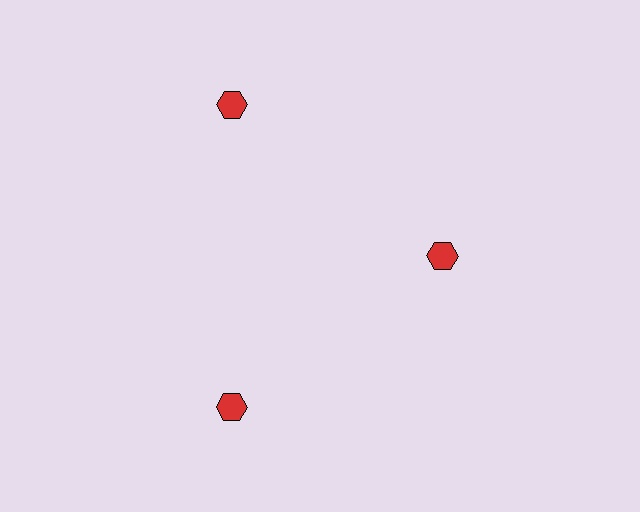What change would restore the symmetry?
The symmetry would be restored by moving it outward, back onto the ring so that all 3 hexagons sit at equal angles and equal distance from the center.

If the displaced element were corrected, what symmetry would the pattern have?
It would have 3-fold rotational symmetry — the pattern would map onto itself every 120 degrees.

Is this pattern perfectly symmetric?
No. The 3 red hexagons are arranged in a ring, but one element near the 3 o'clock position is pulled inward toward the center, breaking the 3-fold rotational symmetry.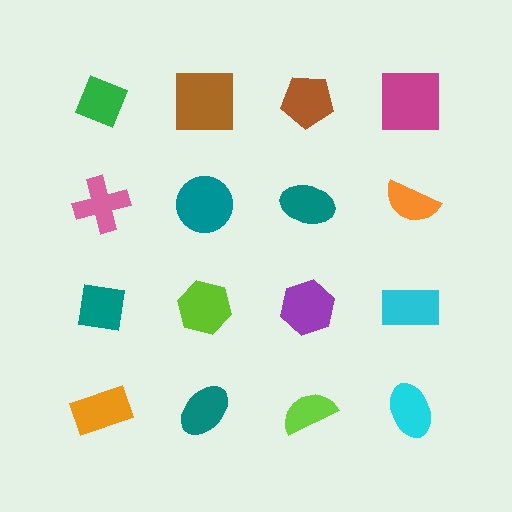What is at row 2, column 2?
A teal circle.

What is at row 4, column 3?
A lime semicircle.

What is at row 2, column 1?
A pink cross.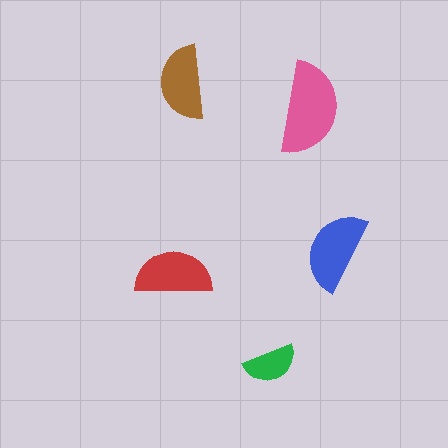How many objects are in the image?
There are 5 objects in the image.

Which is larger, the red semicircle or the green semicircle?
The red one.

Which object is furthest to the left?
The red semicircle is leftmost.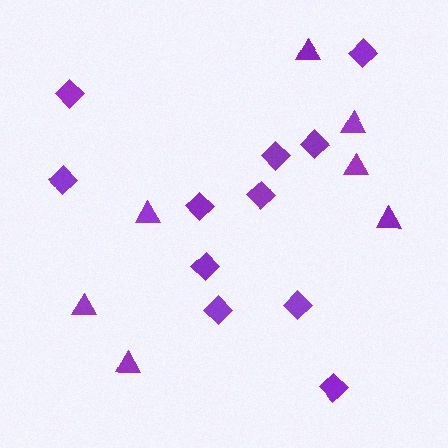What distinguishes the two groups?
There are 2 groups: one group of triangles (7) and one group of diamonds (11).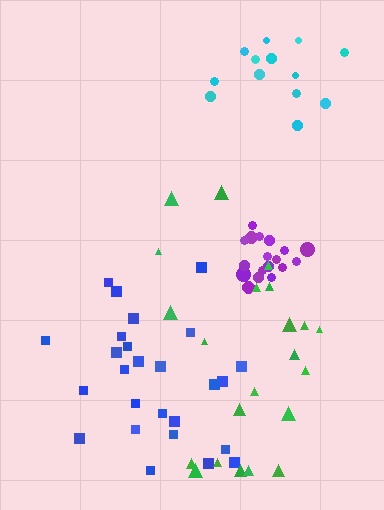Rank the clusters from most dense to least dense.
purple, blue, cyan, green.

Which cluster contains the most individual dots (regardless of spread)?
Blue (26).